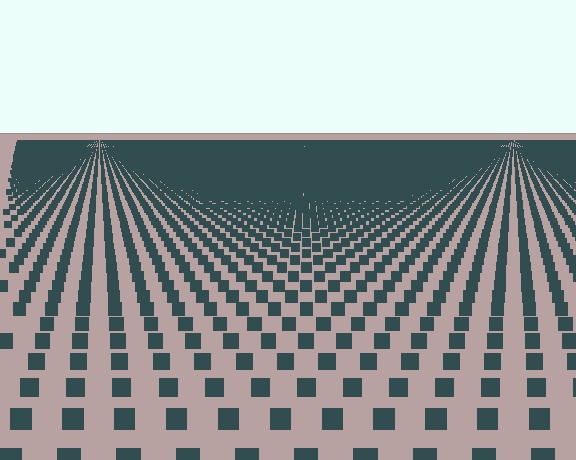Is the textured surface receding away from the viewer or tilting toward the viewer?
The surface is receding away from the viewer. Texture elements get smaller and denser toward the top.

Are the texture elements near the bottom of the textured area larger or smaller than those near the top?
Larger. Near the bottom, elements are closer to the viewer and appear at a bigger on-screen size.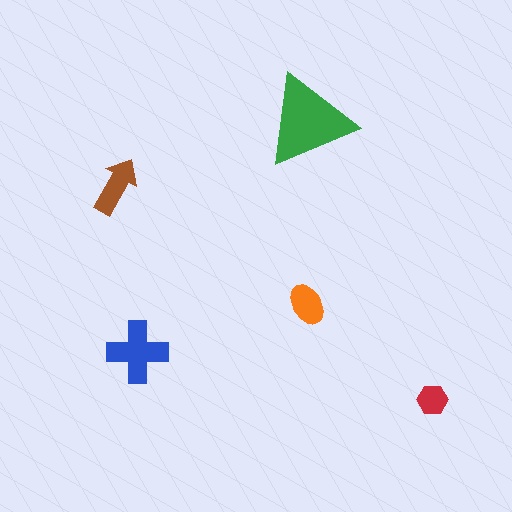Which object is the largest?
The green triangle.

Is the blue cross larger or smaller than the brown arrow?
Larger.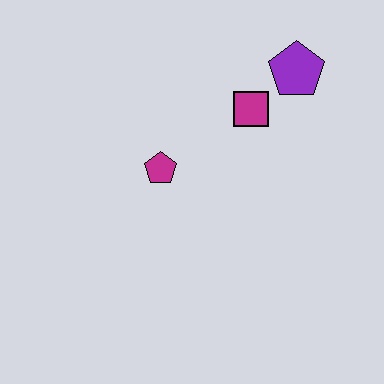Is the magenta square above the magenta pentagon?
Yes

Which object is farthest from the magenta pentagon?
The purple pentagon is farthest from the magenta pentagon.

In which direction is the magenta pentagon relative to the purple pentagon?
The magenta pentagon is to the left of the purple pentagon.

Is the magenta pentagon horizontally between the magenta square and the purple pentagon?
No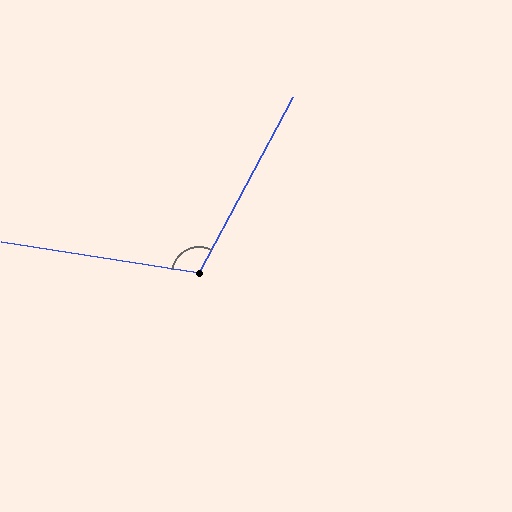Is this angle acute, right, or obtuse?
It is obtuse.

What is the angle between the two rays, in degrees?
Approximately 109 degrees.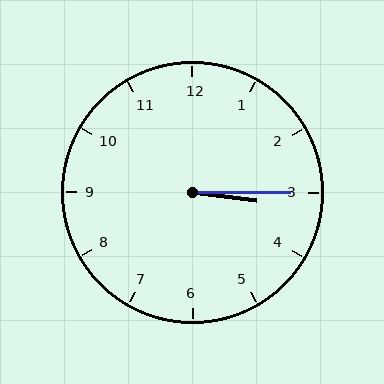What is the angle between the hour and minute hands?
Approximately 8 degrees.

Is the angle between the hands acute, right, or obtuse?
It is acute.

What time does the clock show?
3:15.